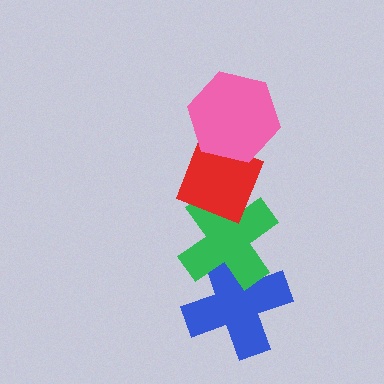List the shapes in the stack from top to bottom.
From top to bottom: the pink hexagon, the red diamond, the green cross, the blue cross.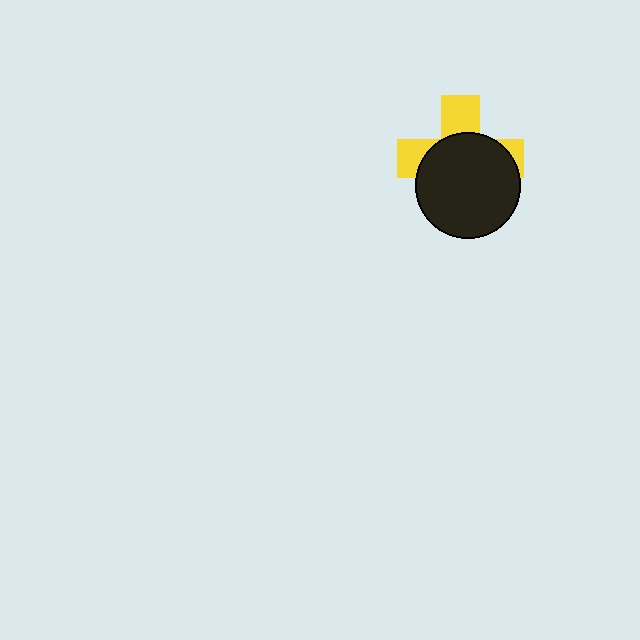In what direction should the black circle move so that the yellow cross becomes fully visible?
The black circle should move down. That is the shortest direction to clear the overlap and leave the yellow cross fully visible.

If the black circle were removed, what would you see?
You would see the complete yellow cross.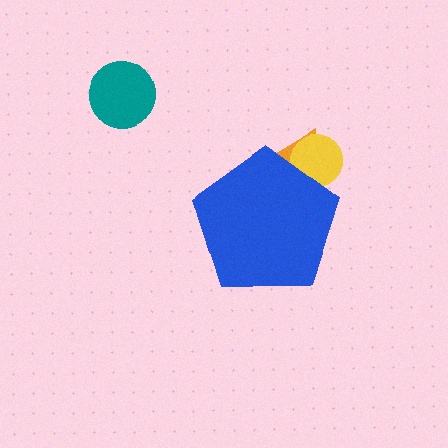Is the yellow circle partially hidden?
Yes, the yellow circle is partially hidden behind the blue pentagon.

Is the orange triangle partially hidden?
Yes, the orange triangle is partially hidden behind the blue pentagon.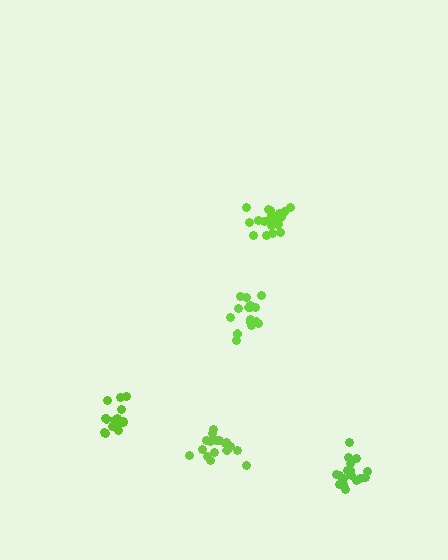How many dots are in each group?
Group 1: 18 dots, Group 2: 16 dots, Group 3: 21 dots, Group 4: 17 dots, Group 5: 19 dots (91 total).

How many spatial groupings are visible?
There are 5 spatial groupings.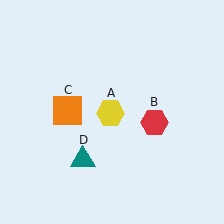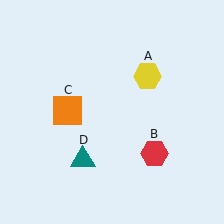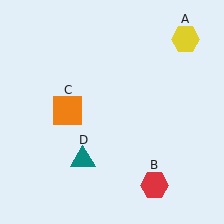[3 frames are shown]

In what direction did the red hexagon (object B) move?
The red hexagon (object B) moved down.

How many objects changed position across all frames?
2 objects changed position: yellow hexagon (object A), red hexagon (object B).